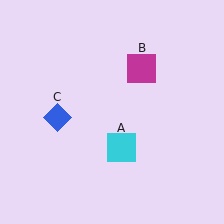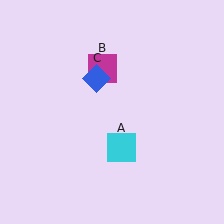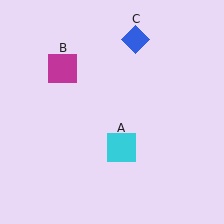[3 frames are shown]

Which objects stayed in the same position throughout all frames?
Cyan square (object A) remained stationary.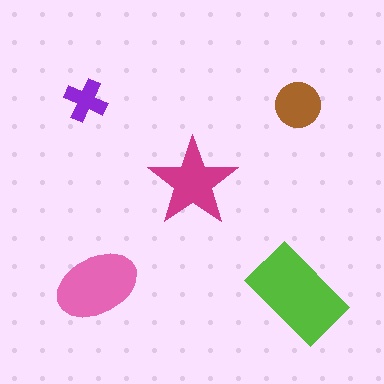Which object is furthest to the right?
The brown circle is rightmost.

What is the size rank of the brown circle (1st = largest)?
4th.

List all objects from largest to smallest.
The lime rectangle, the pink ellipse, the magenta star, the brown circle, the purple cross.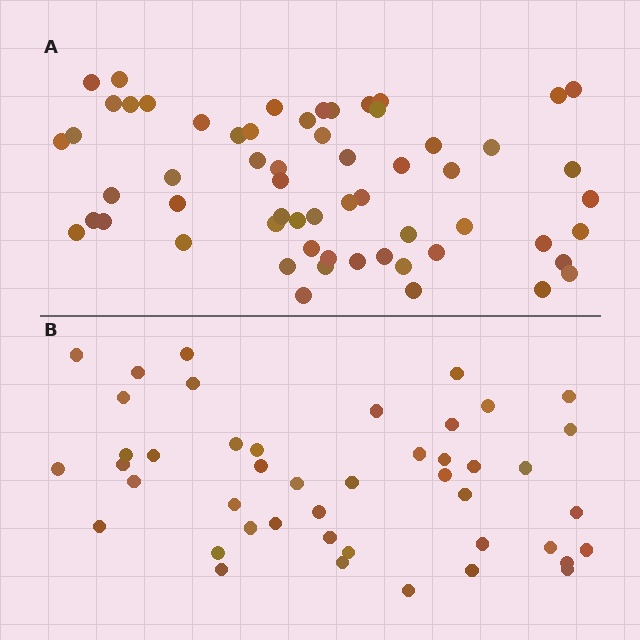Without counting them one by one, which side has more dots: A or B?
Region A (the top region) has more dots.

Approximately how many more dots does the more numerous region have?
Region A has approximately 15 more dots than region B.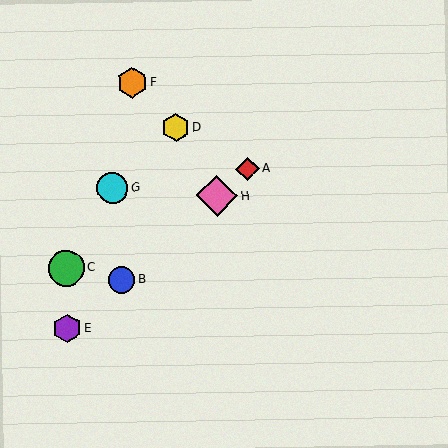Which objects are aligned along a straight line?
Objects A, B, E, H are aligned along a straight line.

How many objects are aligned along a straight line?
4 objects (A, B, E, H) are aligned along a straight line.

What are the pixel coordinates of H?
Object H is at (217, 196).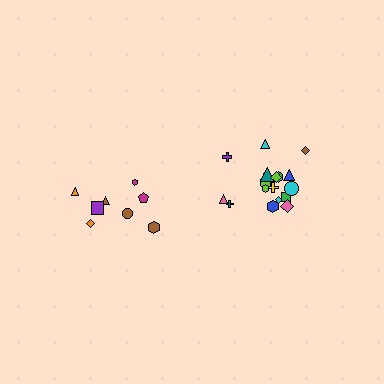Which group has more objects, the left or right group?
The right group.